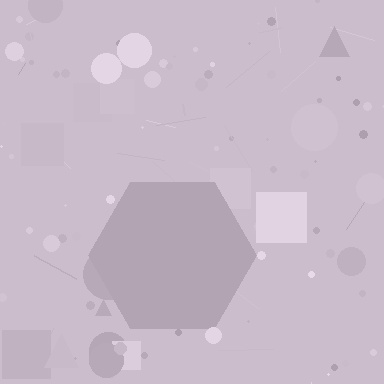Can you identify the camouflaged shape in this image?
The camouflaged shape is a hexagon.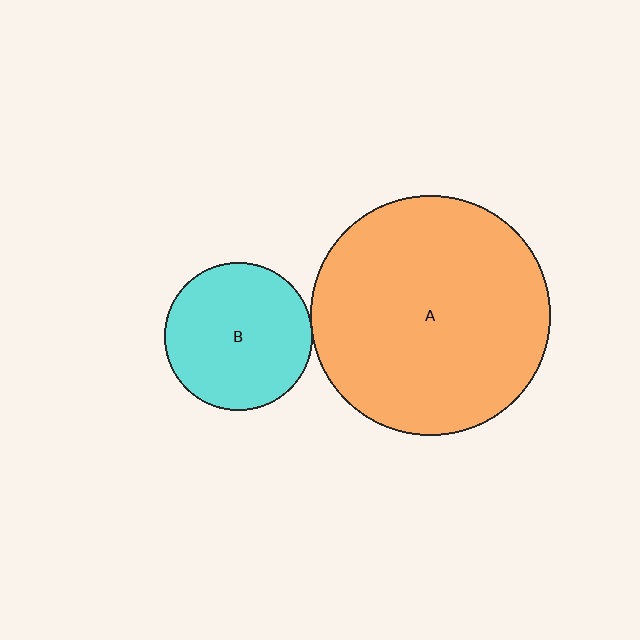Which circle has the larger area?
Circle A (orange).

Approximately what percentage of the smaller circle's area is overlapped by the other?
Approximately 5%.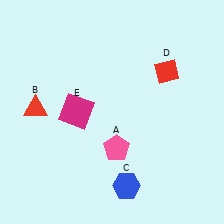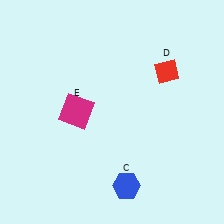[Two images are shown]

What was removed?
The red triangle (B), the pink pentagon (A) were removed in Image 2.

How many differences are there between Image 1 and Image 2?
There are 2 differences between the two images.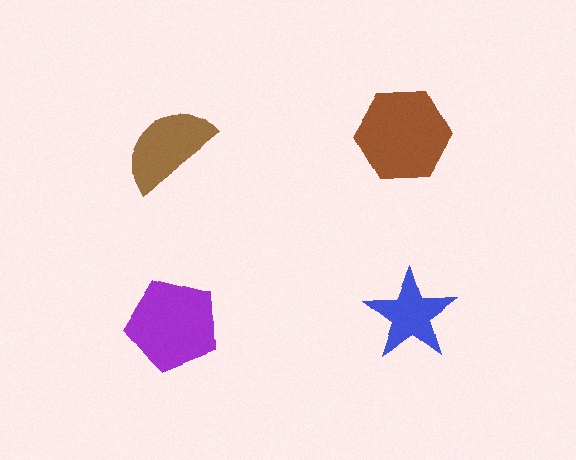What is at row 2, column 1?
A purple pentagon.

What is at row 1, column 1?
A brown semicircle.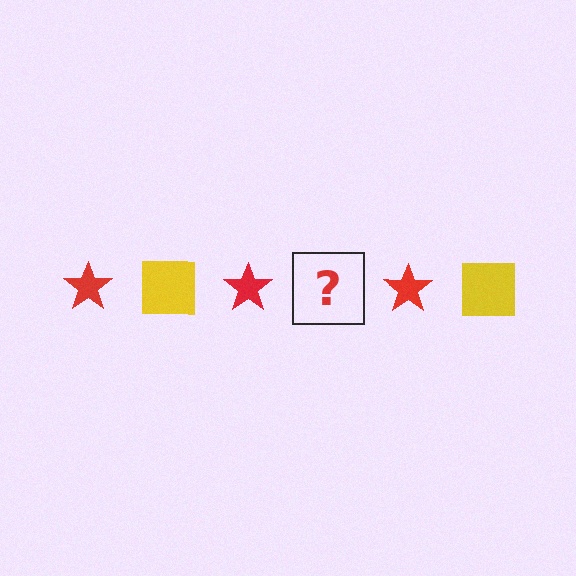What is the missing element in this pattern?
The missing element is a yellow square.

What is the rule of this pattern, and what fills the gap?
The rule is that the pattern alternates between red star and yellow square. The gap should be filled with a yellow square.